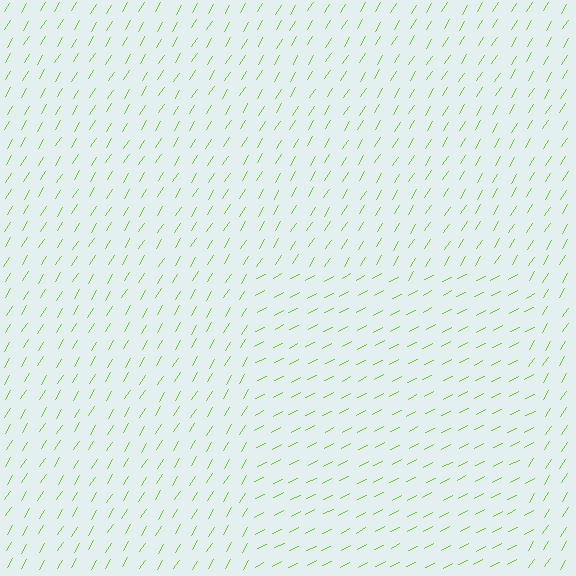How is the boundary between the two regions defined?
The boundary is defined purely by a change in line orientation (approximately 31 degrees difference). All lines are the same color and thickness.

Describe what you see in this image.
The image is filled with small lime line segments. A rectangle region in the image has lines oriented differently from the surrounding lines, creating a visible texture boundary.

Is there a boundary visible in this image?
Yes, there is a texture boundary formed by a change in line orientation.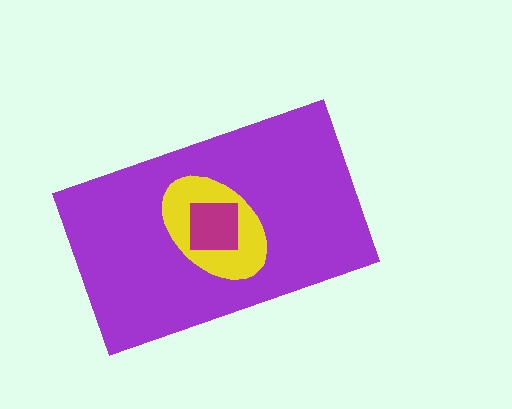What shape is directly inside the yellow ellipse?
The magenta square.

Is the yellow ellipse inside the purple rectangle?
Yes.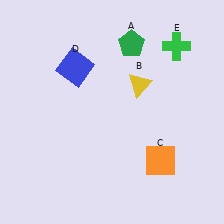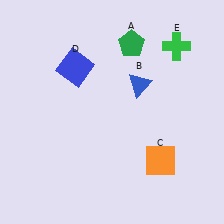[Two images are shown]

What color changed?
The triangle (B) changed from yellow in Image 1 to blue in Image 2.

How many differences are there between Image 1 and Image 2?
There is 1 difference between the two images.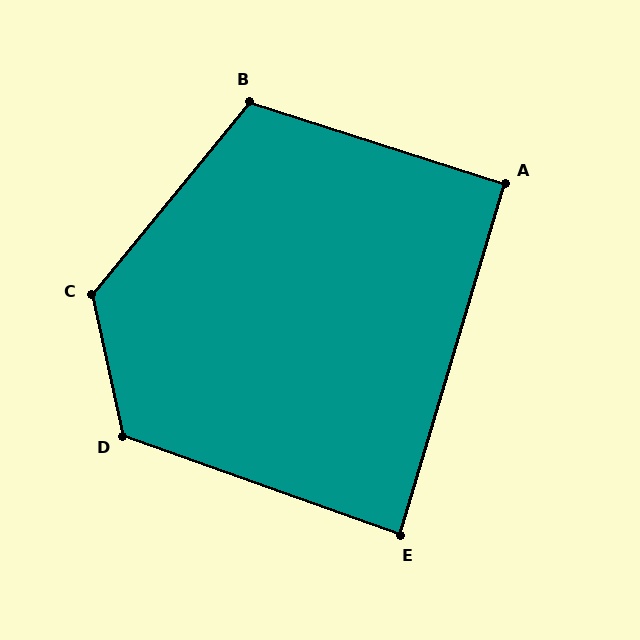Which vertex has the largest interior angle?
C, at approximately 129 degrees.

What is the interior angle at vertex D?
Approximately 122 degrees (obtuse).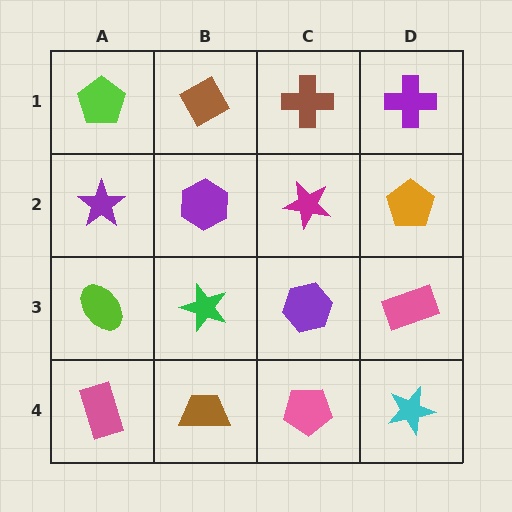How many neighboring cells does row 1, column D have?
2.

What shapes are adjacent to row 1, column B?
A purple hexagon (row 2, column B), a lime pentagon (row 1, column A), a brown cross (row 1, column C).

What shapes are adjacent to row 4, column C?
A purple hexagon (row 3, column C), a brown trapezoid (row 4, column B), a cyan star (row 4, column D).